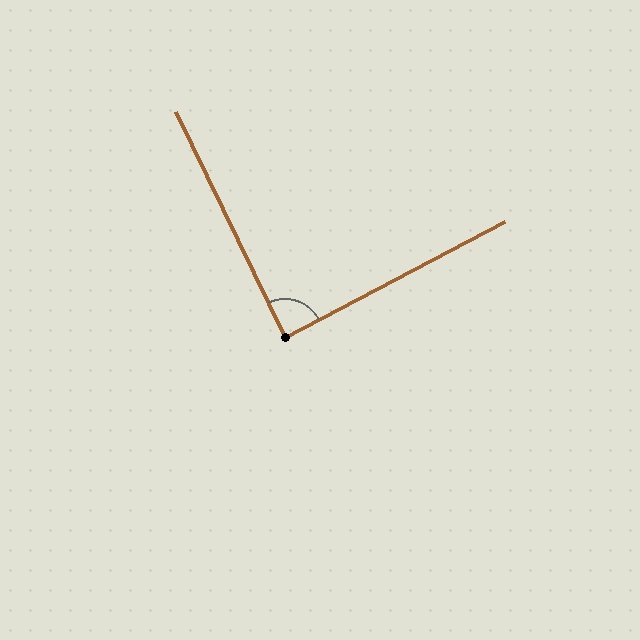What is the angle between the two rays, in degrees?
Approximately 88 degrees.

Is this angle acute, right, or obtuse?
It is approximately a right angle.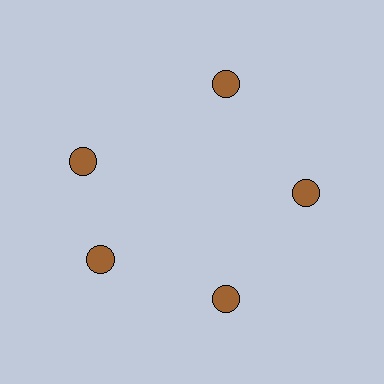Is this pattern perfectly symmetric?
No. The 5 brown circles are arranged in a ring, but one element near the 10 o'clock position is rotated out of alignment along the ring, breaking the 5-fold rotational symmetry.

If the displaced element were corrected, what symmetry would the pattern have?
It would have 5-fold rotational symmetry — the pattern would map onto itself every 72 degrees.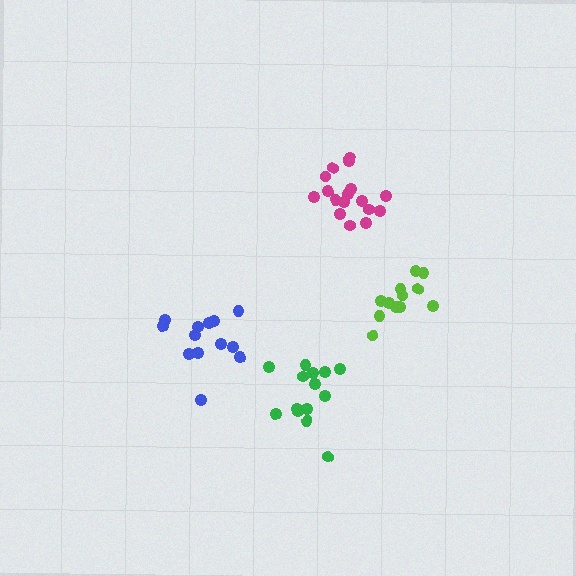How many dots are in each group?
Group 1: 12 dots, Group 2: 13 dots, Group 3: 17 dots, Group 4: 14 dots (56 total).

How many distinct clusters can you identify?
There are 4 distinct clusters.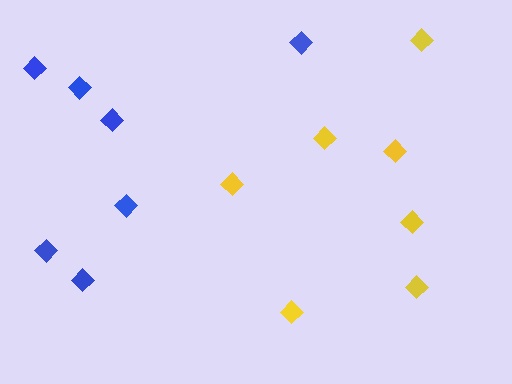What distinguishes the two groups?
There are 2 groups: one group of yellow diamonds (7) and one group of blue diamonds (7).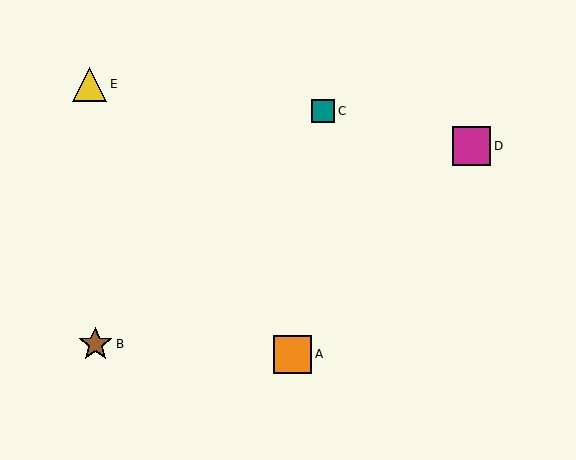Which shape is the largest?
The magenta square (labeled D) is the largest.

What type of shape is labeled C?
Shape C is a teal square.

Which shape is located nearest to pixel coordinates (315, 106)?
The teal square (labeled C) at (323, 111) is nearest to that location.